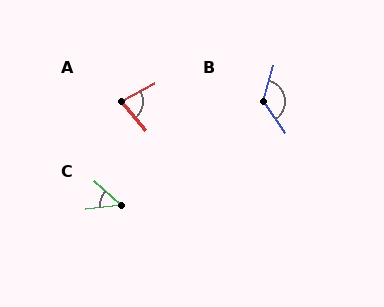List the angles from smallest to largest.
C (49°), A (77°), B (128°).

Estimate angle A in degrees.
Approximately 77 degrees.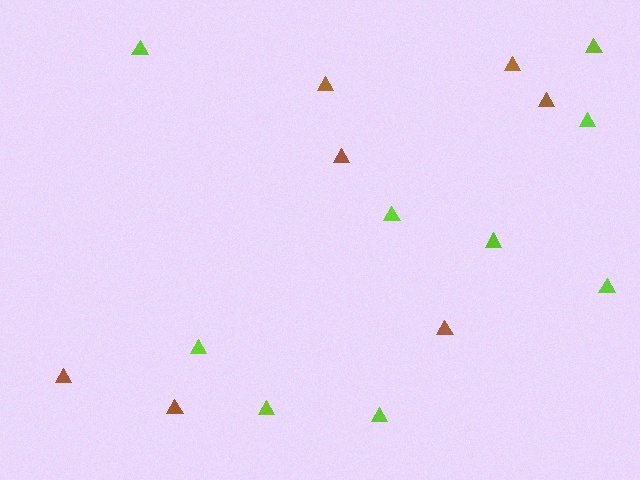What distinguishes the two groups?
There are 2 groups: one group of brown triangles (7) and one group of lime triangles (9).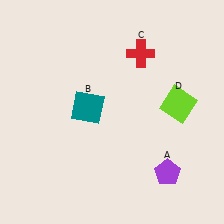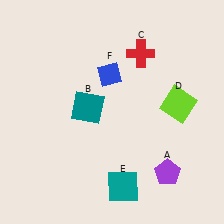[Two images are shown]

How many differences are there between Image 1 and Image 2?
There are 2 differences between the two images.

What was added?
A teal square (E), a blue diamond (F) were added in Image 2.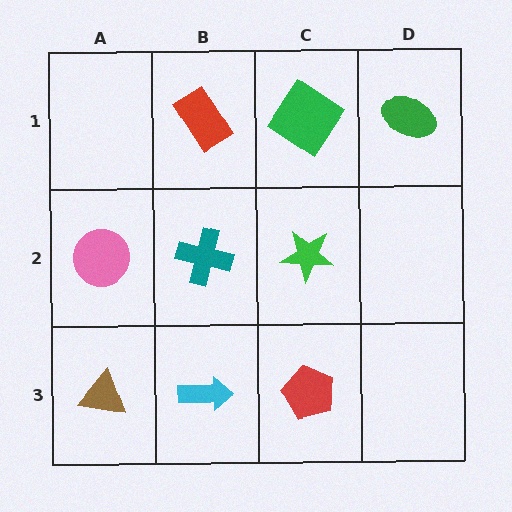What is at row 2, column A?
A pink circle.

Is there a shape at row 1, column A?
No, that cell is empty.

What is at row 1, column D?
A green ellipse.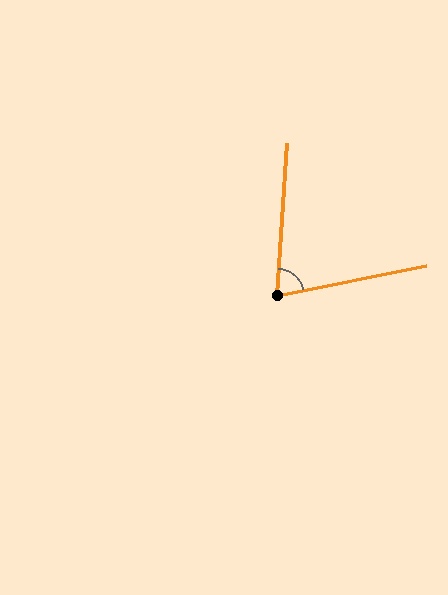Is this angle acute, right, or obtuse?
It is acute.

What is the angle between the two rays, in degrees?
Approximately 75 degrees.